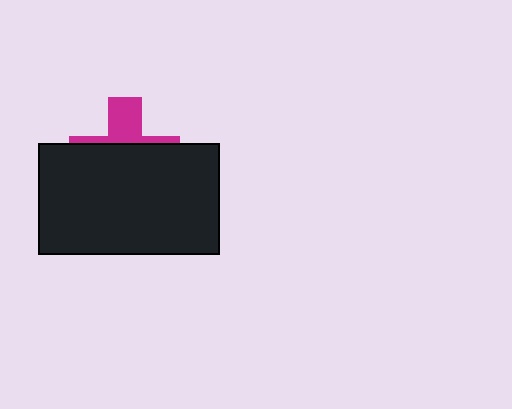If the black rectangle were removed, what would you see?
You would see the complete magenta cross.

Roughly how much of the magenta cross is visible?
A small part of it is visible (roughly 34%).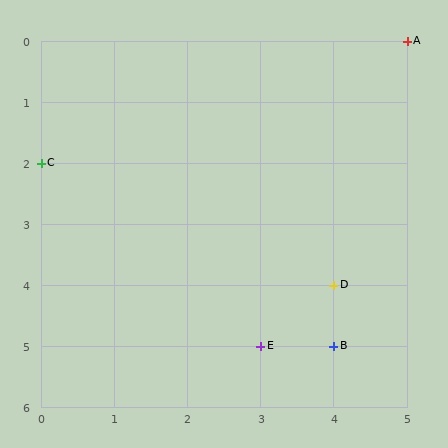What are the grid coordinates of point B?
Point B is at grid coordinates (4, 5).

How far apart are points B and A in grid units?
Points B and A are 1 column and 5 rows apart (about 5.1 grid units diagonally).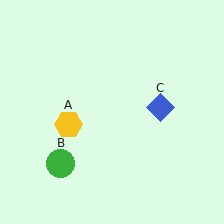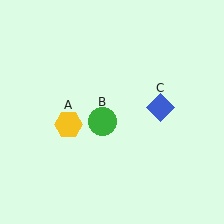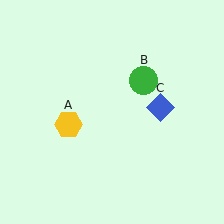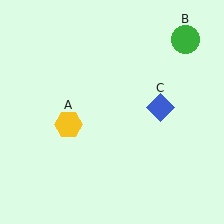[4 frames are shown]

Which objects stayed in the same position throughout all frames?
Yellow hexagon (object A) and blue diamond (object C) remained stationary.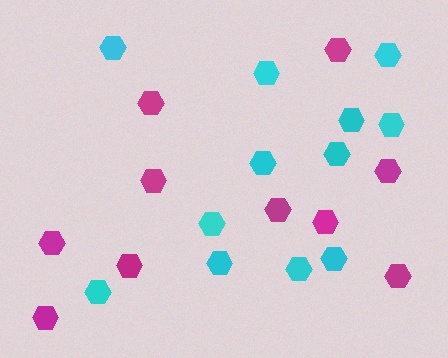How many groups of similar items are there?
There are 2 groups: one group of cyan hexagons (12) and one group of magenta hexagons (10).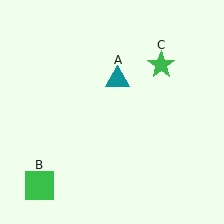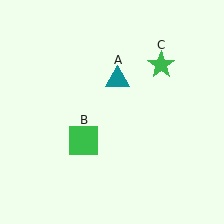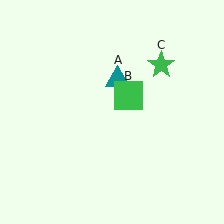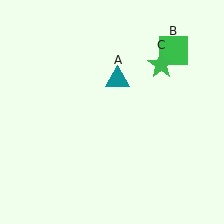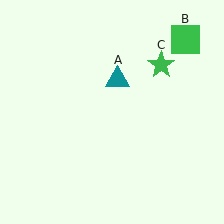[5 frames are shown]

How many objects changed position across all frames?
1 object changed position: green square (object B).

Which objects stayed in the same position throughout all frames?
Teal triangle (object A) and green star (object C) remained stationary.